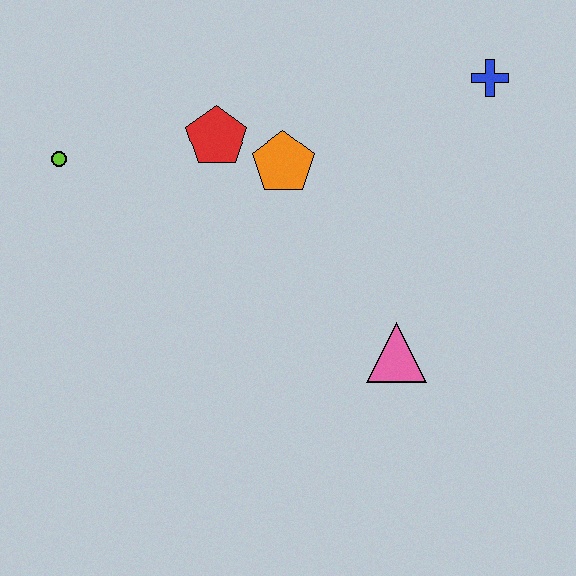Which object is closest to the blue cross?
The orange pentagon is closest to the blue cross.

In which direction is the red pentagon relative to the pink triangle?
The red pentagon is above the pink triangle.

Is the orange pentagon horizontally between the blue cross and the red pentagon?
Yes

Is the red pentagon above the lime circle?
Yes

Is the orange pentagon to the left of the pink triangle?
Yes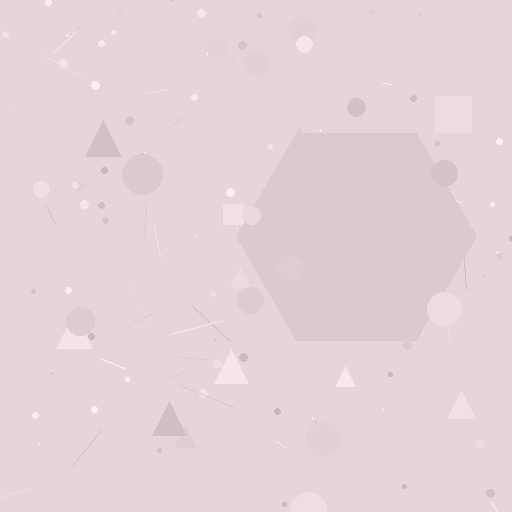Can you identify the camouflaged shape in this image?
The camouflaged shape is a hexagon.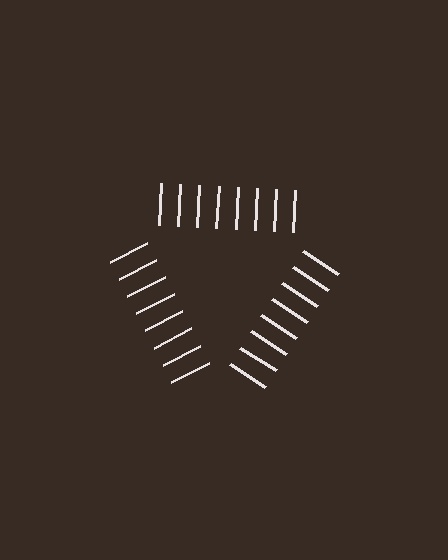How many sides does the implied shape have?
3 sides — the line-ends trace a triangle.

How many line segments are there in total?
24 — 8 along each of the 3 edges.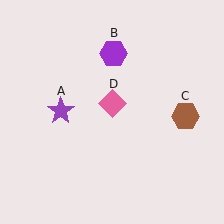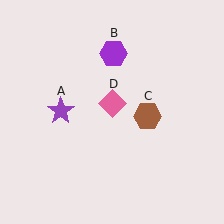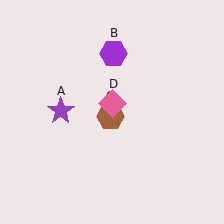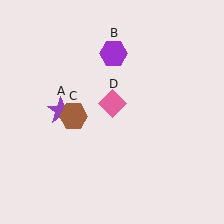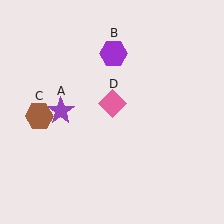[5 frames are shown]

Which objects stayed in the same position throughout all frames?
Purple star (object A) and purple hexagon (object B) and pink diamond (object D) remained stationary.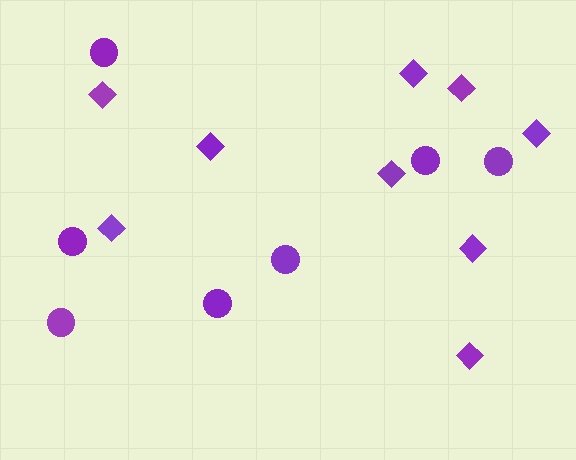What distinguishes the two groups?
There are 2 groups: one group of circles (7) and one group of diamonds (9).